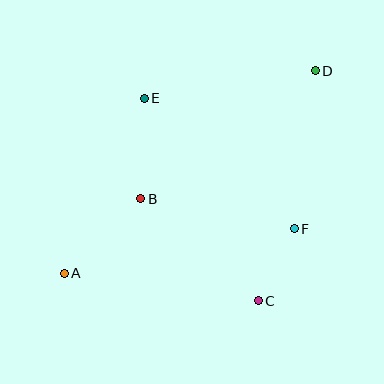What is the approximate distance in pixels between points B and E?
The distance between B and E is approximately 100 pixels.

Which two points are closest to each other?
Points C and F are closest to each other.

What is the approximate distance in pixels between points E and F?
The distance between E and F is approximately 199 pixels.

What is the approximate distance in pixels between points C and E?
The distance between C and E is approximately 232 pixels.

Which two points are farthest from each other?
Points A and D are farthest from each other.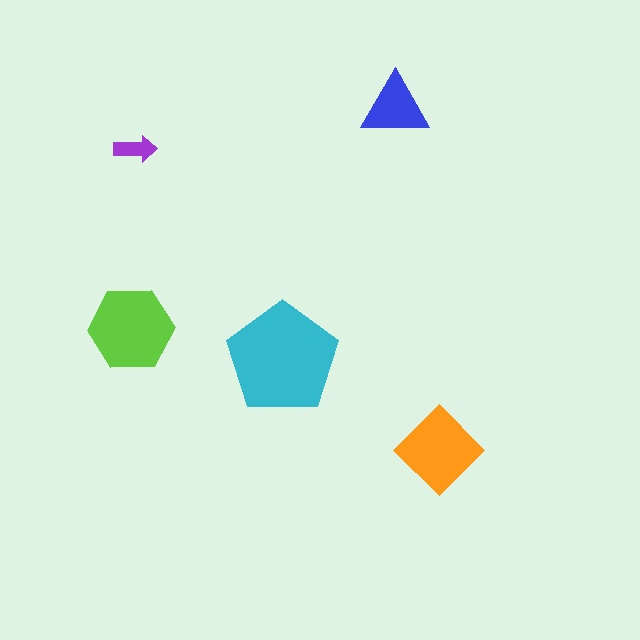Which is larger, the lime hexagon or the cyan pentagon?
The cyan pentagon.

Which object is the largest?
The cyan pentagon.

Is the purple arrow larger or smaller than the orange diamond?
Smaller.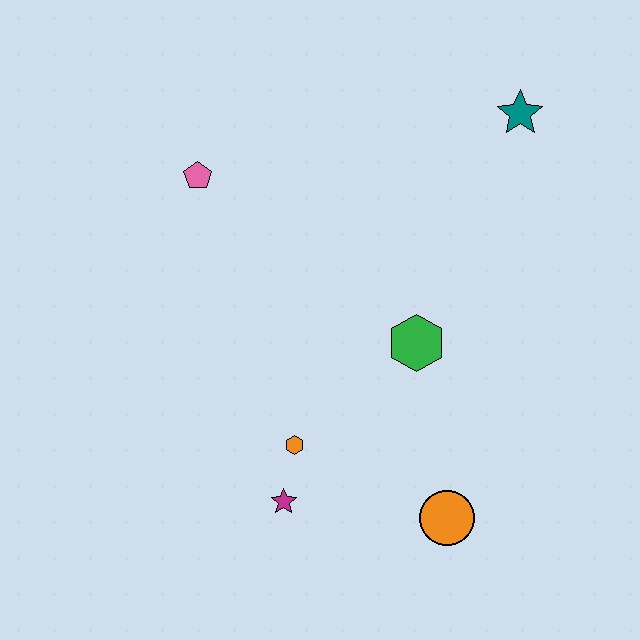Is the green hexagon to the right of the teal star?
No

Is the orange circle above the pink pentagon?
No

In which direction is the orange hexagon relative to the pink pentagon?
The orange hexagon is below the pink pentagon.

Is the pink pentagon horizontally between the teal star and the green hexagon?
No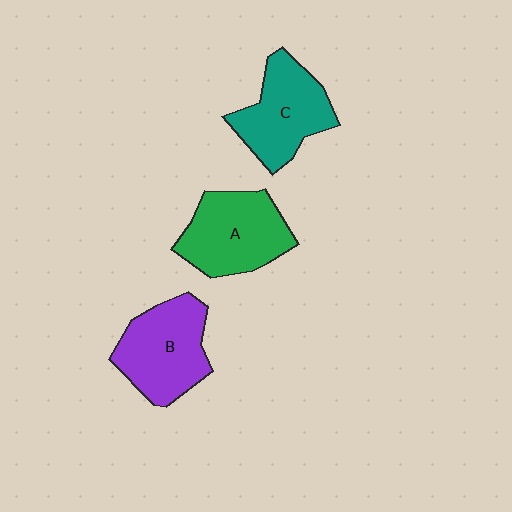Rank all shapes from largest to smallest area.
From largest to smallest: A (green), B (purple), C (teal).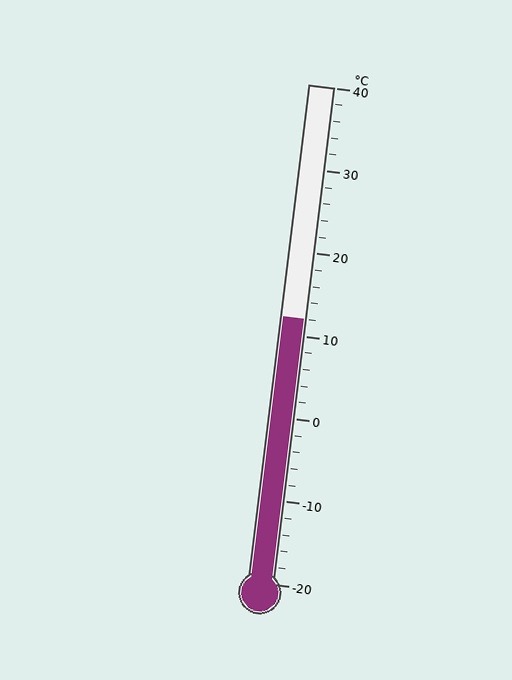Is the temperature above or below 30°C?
The temperature is below 30°C.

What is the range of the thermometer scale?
The thermometer scale ranges from -20°C to 40°C.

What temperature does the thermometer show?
The thermometer shows approximately 12°C.